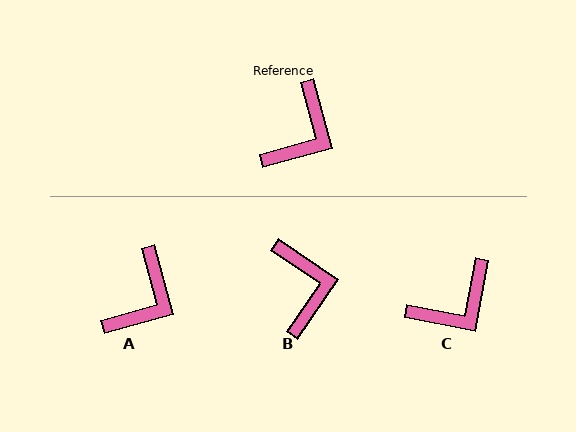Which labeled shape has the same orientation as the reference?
A.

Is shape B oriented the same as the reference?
No, it is off by about 40 degrees.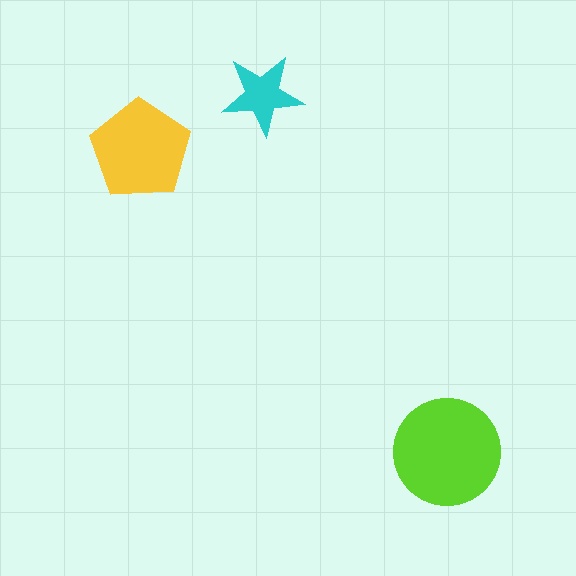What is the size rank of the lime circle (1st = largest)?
1st.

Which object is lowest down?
The lime circle is bottommost.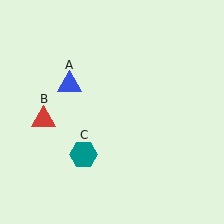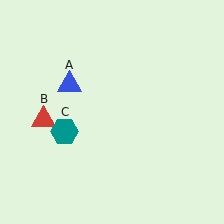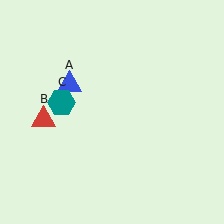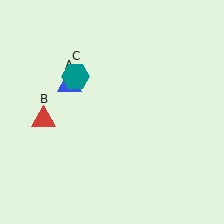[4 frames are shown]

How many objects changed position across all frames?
1 object changed position: teal hexagon (object C).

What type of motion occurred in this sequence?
The teal hexagon (object C) rotated clockwise around the center of the scene.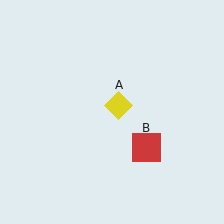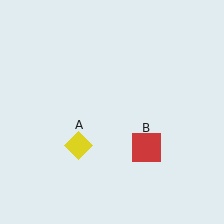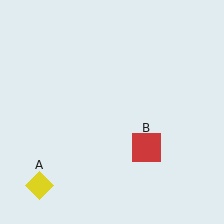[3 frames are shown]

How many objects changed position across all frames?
1 object changed position: yellow diamond (object A).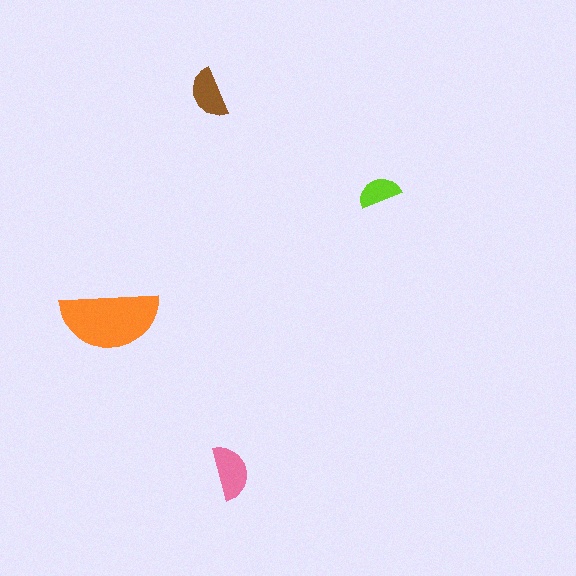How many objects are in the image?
There are 4 objects in the image.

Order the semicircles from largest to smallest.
the orange one, the pink one, the brown one, the lime one.